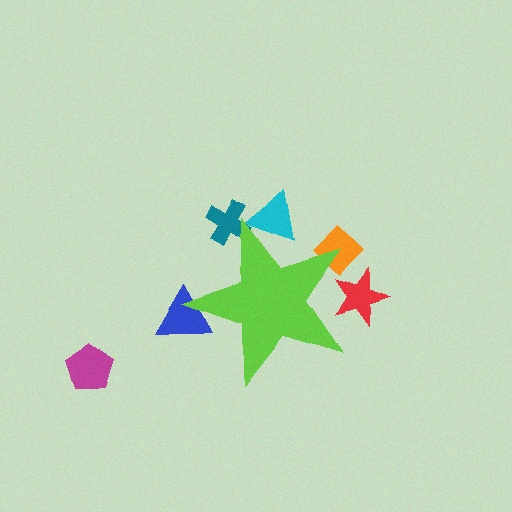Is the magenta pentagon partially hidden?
No, the magenta pentagon is fully visible.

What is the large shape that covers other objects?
A lime star.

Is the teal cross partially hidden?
Yes, the teal cross is partially hidden behind the lime star.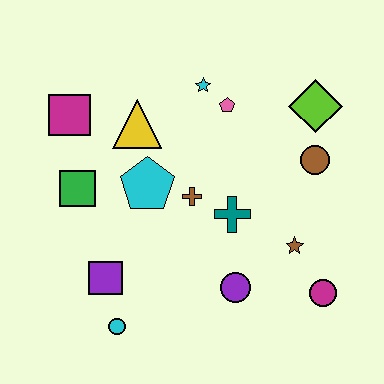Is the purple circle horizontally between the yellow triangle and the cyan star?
No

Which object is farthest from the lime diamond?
The cyan circle is farthest from the lime diamond.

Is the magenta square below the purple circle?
No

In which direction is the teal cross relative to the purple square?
The teal cross is to the right of the purple square.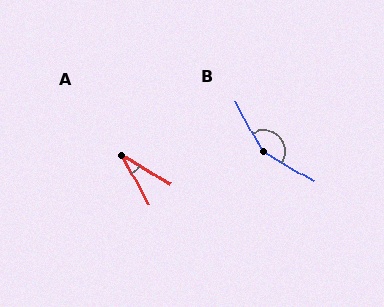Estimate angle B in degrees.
Approximately 149 degrees.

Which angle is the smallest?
A, at approximately 30 degrees.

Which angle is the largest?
B, at approximately 149 degrees.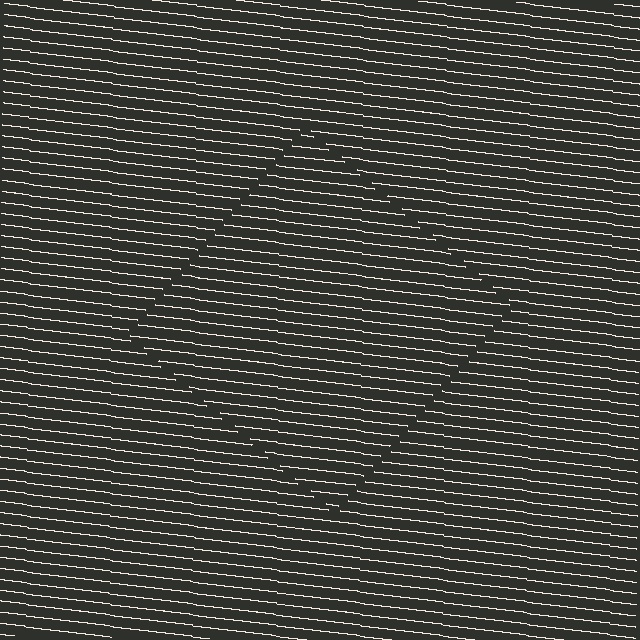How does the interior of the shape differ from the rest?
The interior of the shape contains the same grating, shifted by half a period — the contour is defined by the phase discontinuity where line-ends from the inner and outer gratings abut.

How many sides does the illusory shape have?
4 sides — the line-ends trace a square.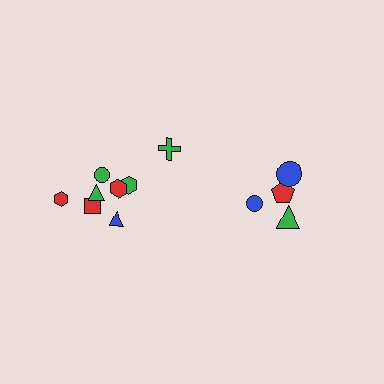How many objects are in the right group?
There are 4 objects.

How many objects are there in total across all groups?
There are 12 objects.